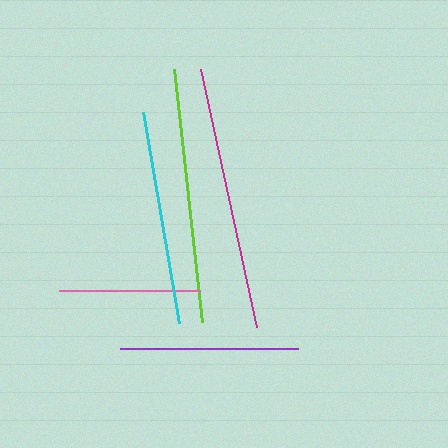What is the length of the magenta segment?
The magenta segment is approximately 263 pixels long.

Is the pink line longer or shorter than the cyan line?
The cyan line is longer than the pink line.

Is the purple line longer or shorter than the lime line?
The lime line is longer than the purple line.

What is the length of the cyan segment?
The cyan segment is approximately 213 pixels long.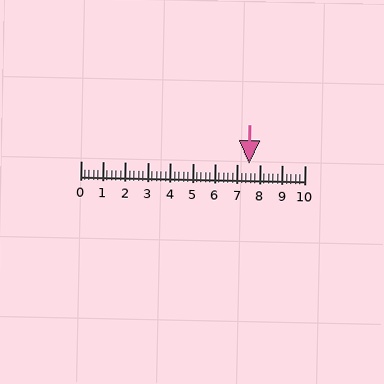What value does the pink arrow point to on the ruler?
The pink arrow points to approximately 7.5.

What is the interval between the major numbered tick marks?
The major tick marks are spaced 1 units apart.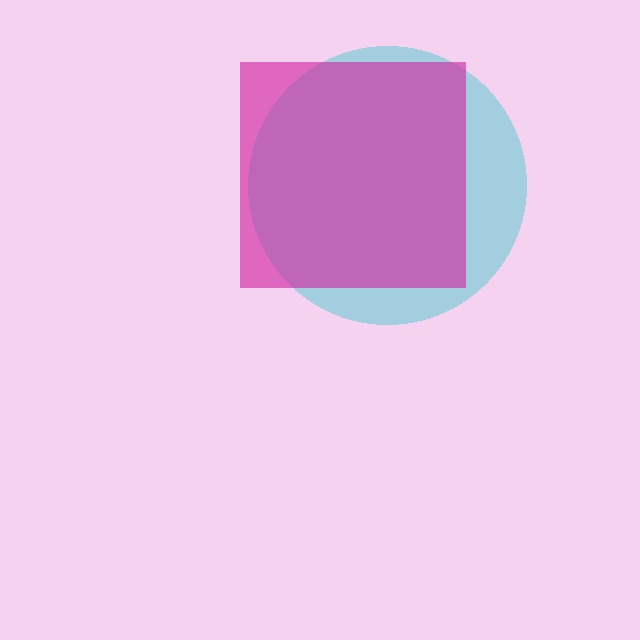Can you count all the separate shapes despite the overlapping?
Yes, there are 2 separate shapes.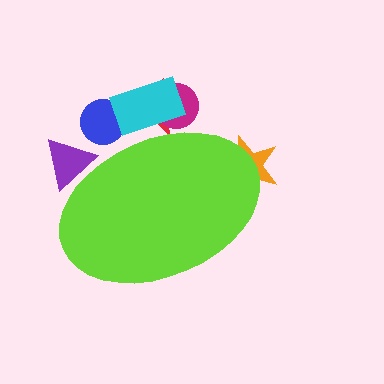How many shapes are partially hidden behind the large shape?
6 shapes are partially hidden.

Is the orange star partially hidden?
Yes, the orange star is partially hidden behind the lime ellipse.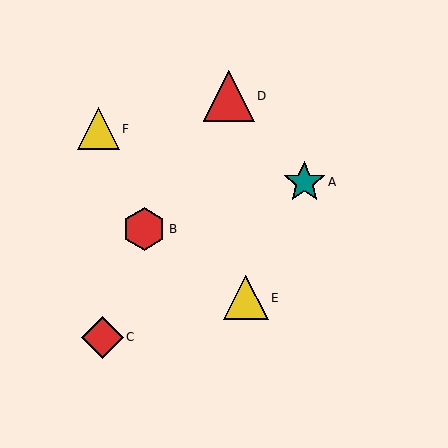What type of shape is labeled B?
Shape B is a red hexagon.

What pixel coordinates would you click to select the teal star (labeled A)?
Click at (304, 182) to select the teal star A.